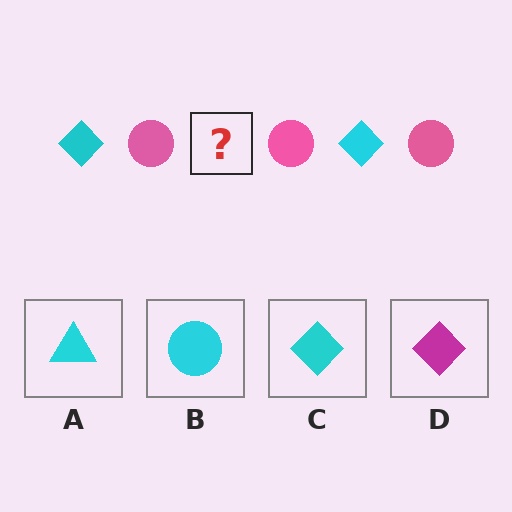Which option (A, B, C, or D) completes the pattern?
C.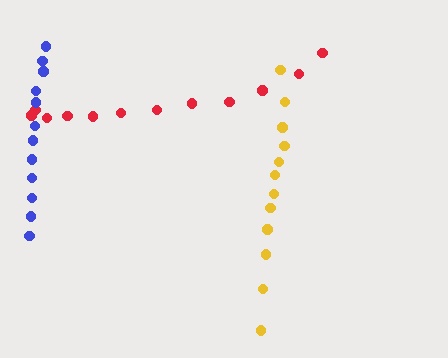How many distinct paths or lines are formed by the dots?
There are 3 distinct paths.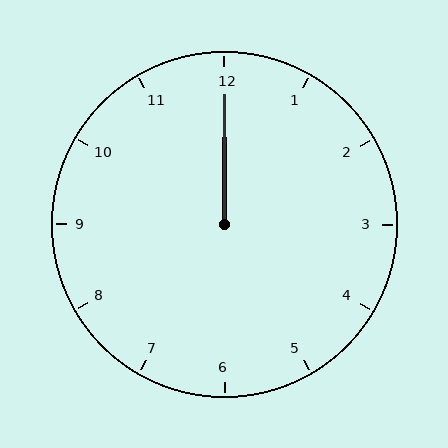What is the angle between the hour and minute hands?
Approximately 0 degrees.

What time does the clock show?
12:00.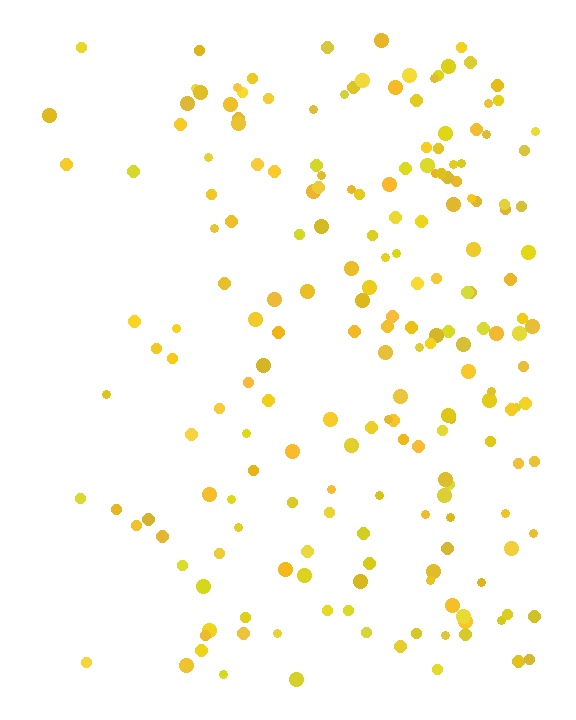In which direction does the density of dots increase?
From left to right, with the right side densest.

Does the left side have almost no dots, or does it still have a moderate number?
Still a moderate number, just noticeably fewer than the right.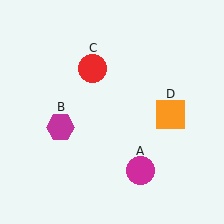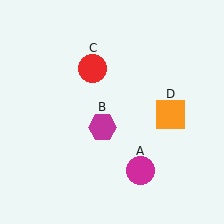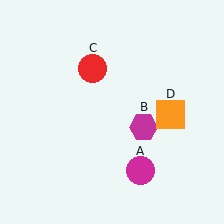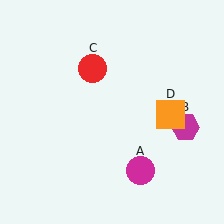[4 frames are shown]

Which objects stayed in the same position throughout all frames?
Magenta circle (object A) and red circle (object C) and orange square (object D) remained stationary.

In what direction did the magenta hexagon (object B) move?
The magenta hexagon (object B) moved right.